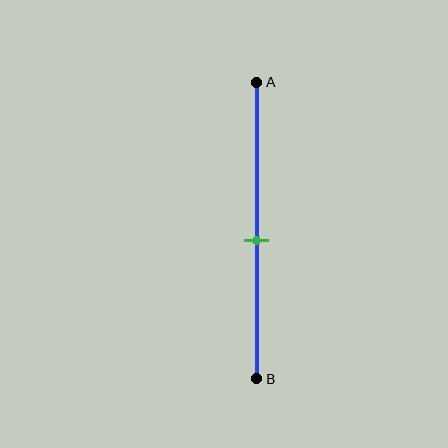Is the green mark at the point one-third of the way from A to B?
No, the mark is at about 55% from A, not at the 33% one-third point.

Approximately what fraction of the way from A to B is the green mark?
The green mark is approximately 55% of the way from A to B.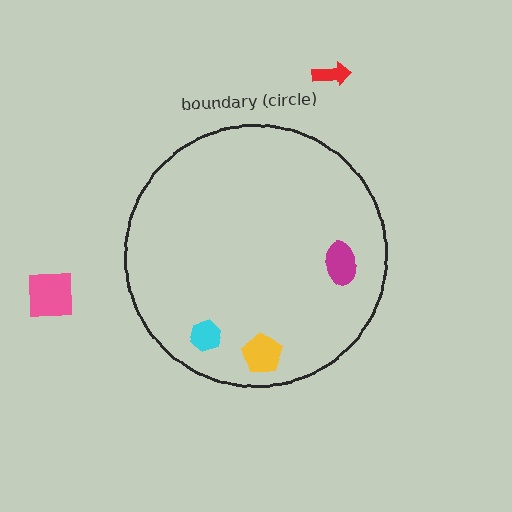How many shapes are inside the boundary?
3 inside, 2 outside.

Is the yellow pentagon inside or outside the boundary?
Inside.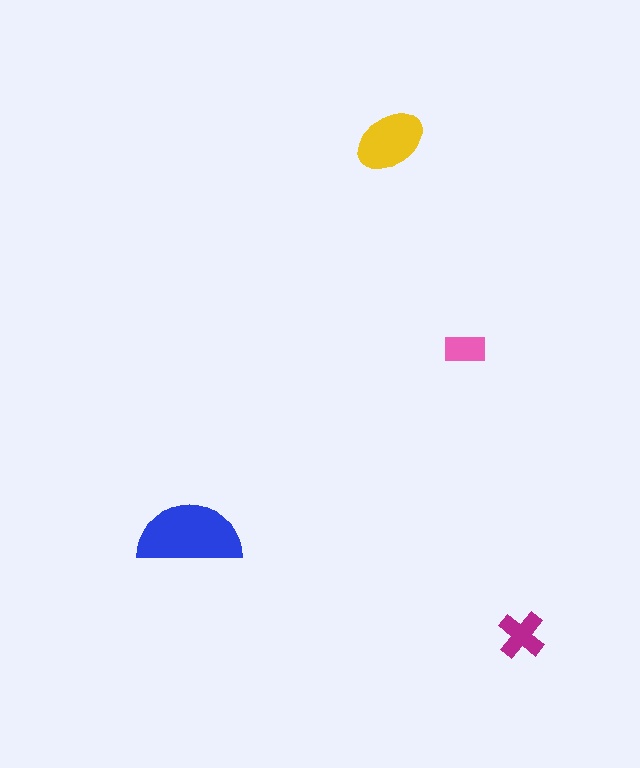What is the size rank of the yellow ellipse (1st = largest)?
2nd.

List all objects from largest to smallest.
The blue semicircle, the yellow ellipse, the magenta cross, the pink rectangle.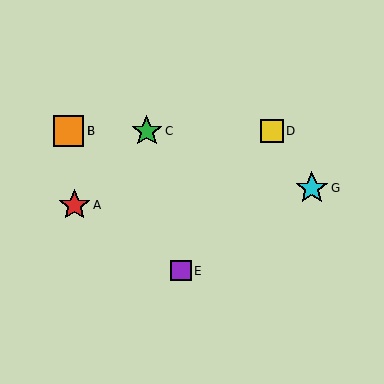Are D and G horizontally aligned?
No, D is at y≈131 and G is at y≈188.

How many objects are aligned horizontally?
4 objects (B, C, D, F) are aligned horizontally.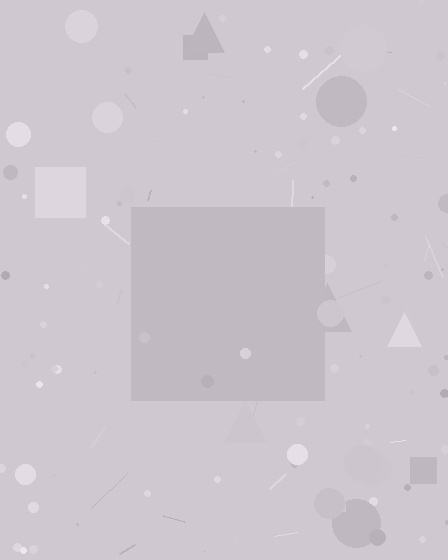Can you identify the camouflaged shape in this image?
The camouflaged shape is a square.